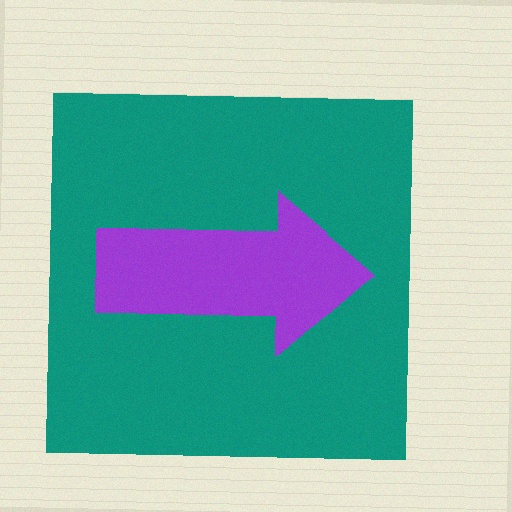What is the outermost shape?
The teal square.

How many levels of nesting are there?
2.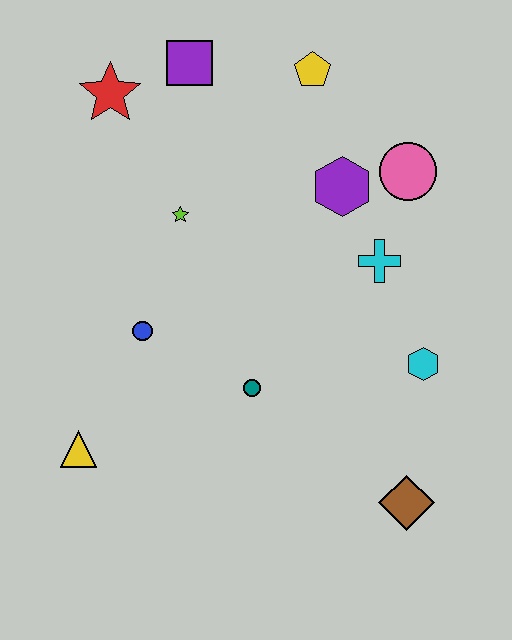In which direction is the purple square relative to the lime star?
The purple square is above the lime star.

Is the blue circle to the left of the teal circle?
Yes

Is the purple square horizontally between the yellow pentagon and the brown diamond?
No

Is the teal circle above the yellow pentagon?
No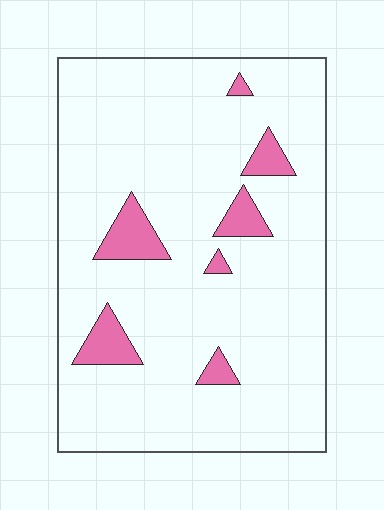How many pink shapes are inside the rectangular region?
7.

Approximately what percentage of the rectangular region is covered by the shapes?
Approximately 10%.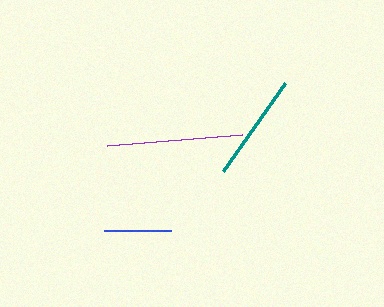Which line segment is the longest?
The purple line is the longest at approximately 135 pixels.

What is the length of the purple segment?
The purple segment is approximately 135 pixels long.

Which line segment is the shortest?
The blue line is the shortest at approximately 66 pixels.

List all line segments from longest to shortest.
From longest to shortest: purple, teal, blue.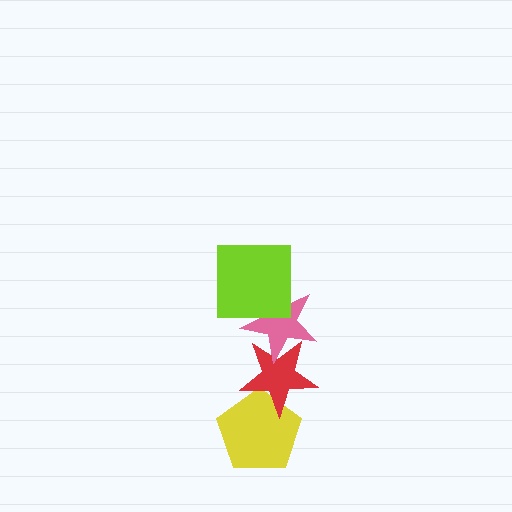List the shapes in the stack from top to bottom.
From top to bottom: the lime square, the pink star, the red star, the yellow pentagon.